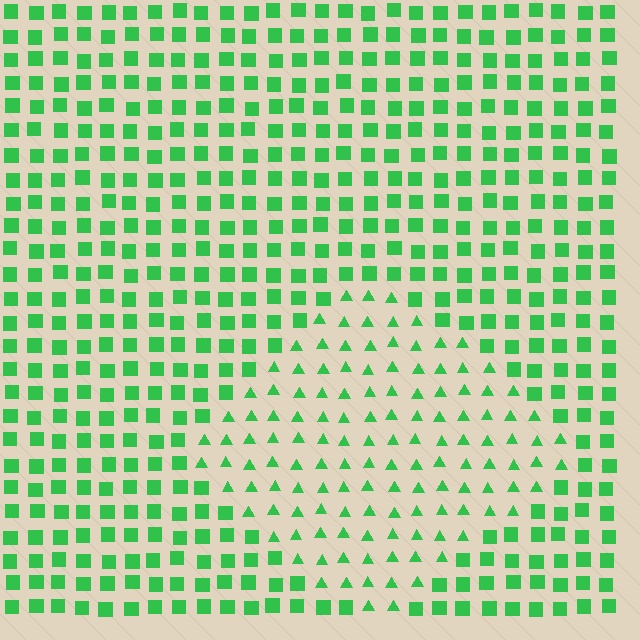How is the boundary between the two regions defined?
The boundary is defined by a change in element shape: triangles inside vs. squares outside. All elements share the same color and spacing.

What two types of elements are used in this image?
The image uses triangles inside the diamond region and squares outside it.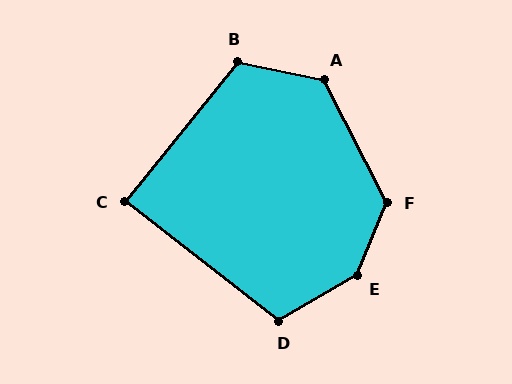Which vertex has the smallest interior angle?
C, at approximately 89 degrees.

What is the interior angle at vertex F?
Approximately 131 degrees (obtuse).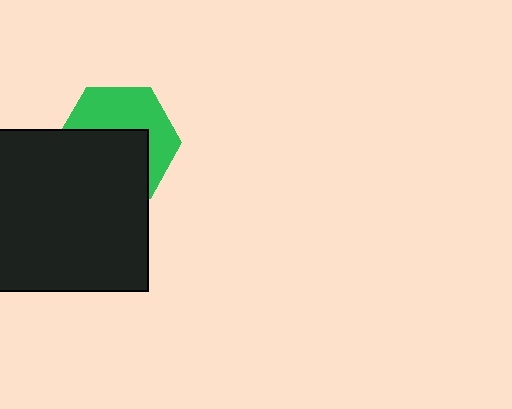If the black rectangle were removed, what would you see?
You would see the complete green hexagon.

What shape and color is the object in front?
The object in front is a black rectangle.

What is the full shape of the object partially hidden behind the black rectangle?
The partially hidden object is a green hexagon.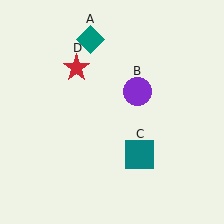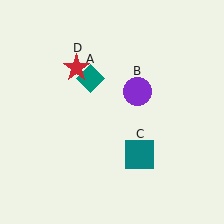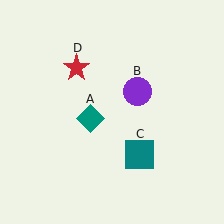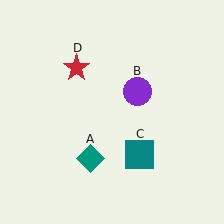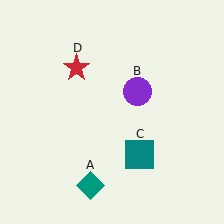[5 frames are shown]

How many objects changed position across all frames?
1 object changed position: teal diamond (object A).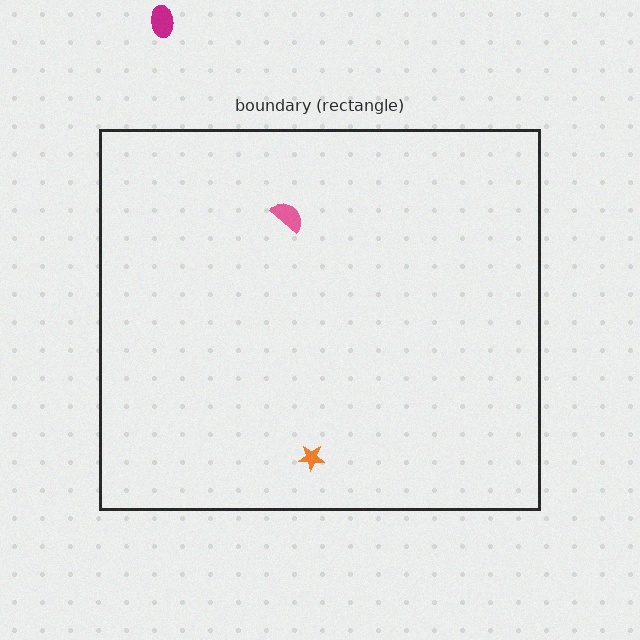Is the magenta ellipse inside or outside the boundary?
Outside.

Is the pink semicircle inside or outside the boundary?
Inside.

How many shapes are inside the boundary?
2 inside, 1 outside.